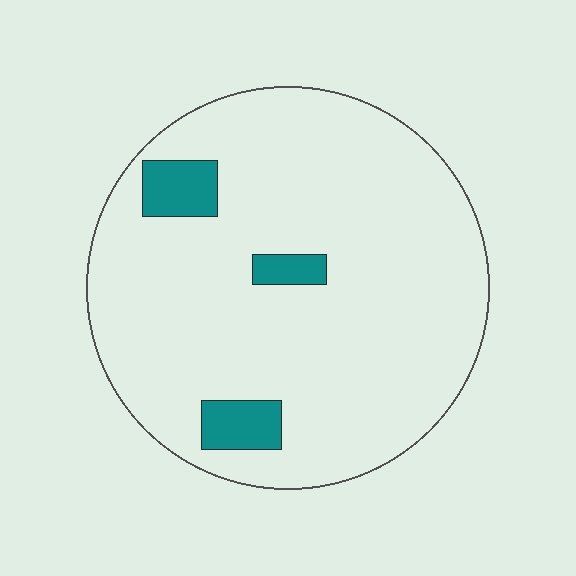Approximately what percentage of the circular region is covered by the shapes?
Approximately 10%.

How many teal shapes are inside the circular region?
3.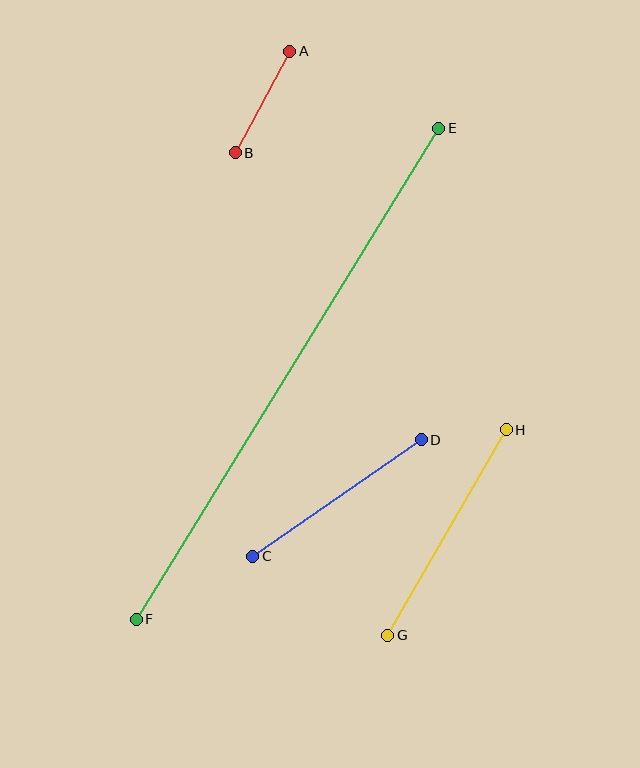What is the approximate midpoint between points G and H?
The midpoint is at approximately (447, 533) pixels.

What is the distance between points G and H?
The distance is approximately 237 pixels.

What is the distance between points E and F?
The distance is approximately 577 pixels.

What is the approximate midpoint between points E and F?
The midpoint is at approximately (288, 374) pixels.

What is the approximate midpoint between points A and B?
The midpoint is at approximately (263, 102) pixels.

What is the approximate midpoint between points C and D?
The midpoint is at approximately (337, 498) pixels.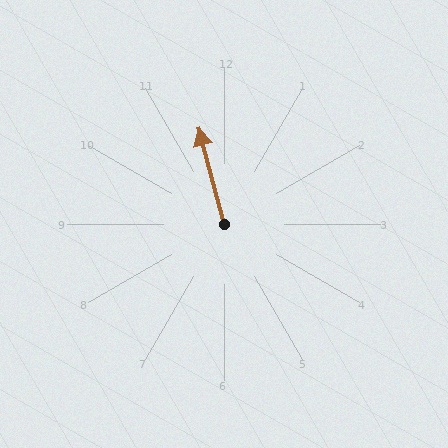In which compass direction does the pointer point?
North.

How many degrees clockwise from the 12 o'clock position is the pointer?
Approximately 345 degrees.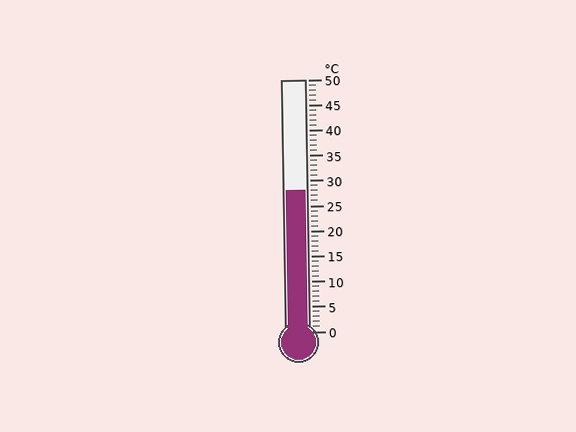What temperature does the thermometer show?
The thermometer shows approximately 28°C.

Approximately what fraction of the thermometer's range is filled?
The thermometer is filled to approximately 55% of its range.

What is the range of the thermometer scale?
The thermometer scale ranges from 0°C to 50°C.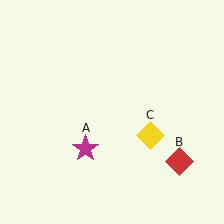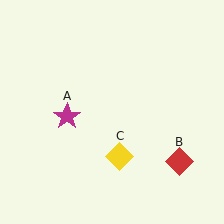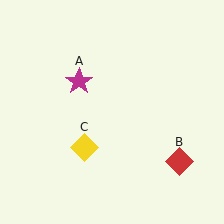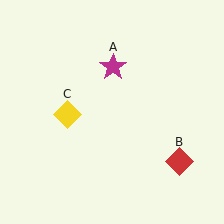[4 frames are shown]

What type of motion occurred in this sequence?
The magenta star (object A), yellow diamond (object C) rotated clockwise around the center of the scene.